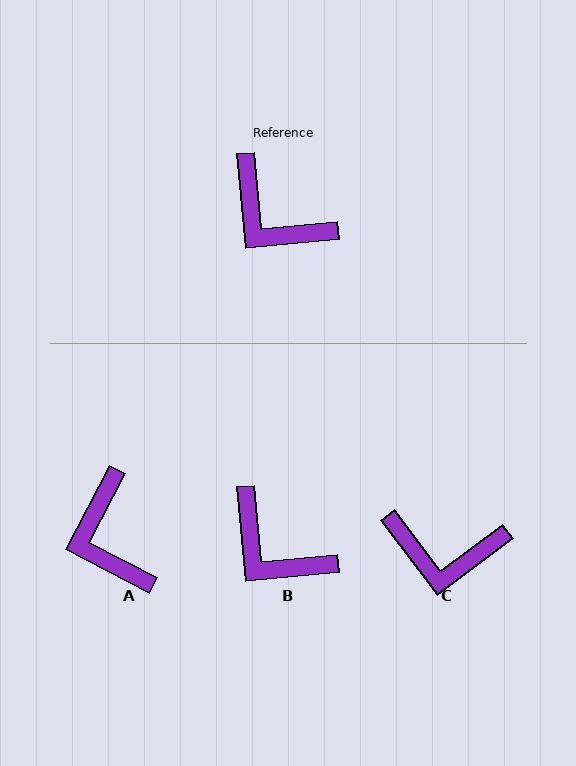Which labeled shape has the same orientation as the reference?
B.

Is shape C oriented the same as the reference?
No, it is off by about 32 degrees.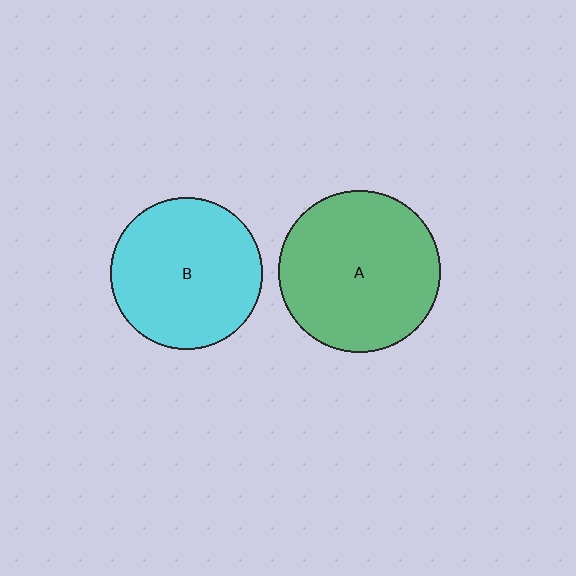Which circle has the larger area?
Circle A (green).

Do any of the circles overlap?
No, none of the circles overlap.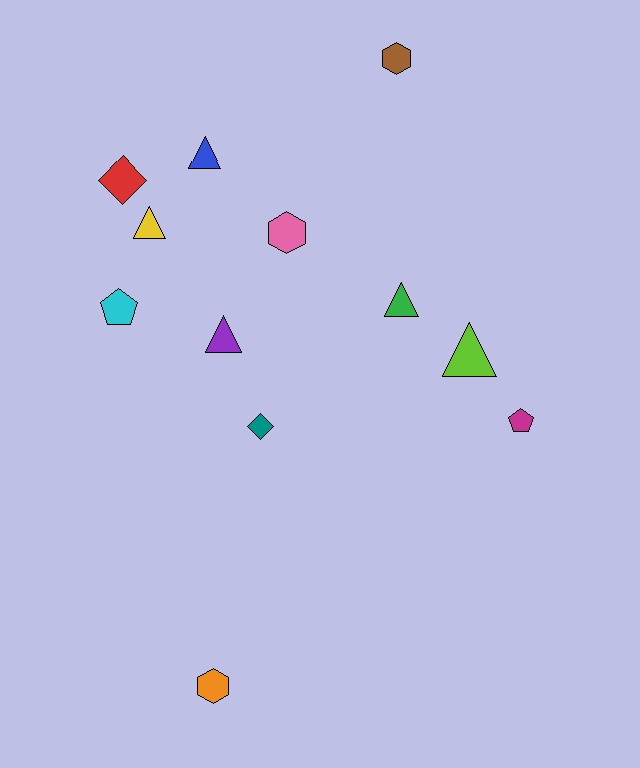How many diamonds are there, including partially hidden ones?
There are 2 diamonds.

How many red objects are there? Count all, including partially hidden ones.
There is 1 red object.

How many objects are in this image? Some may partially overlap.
There are 12 objects.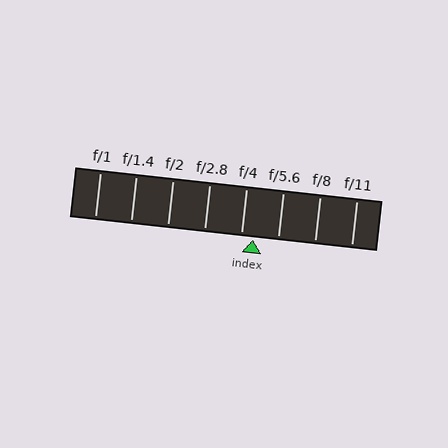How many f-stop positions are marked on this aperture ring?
There are 8 f-stop positions marked.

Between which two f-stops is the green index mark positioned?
The index mark is between f/4 and f/5.6.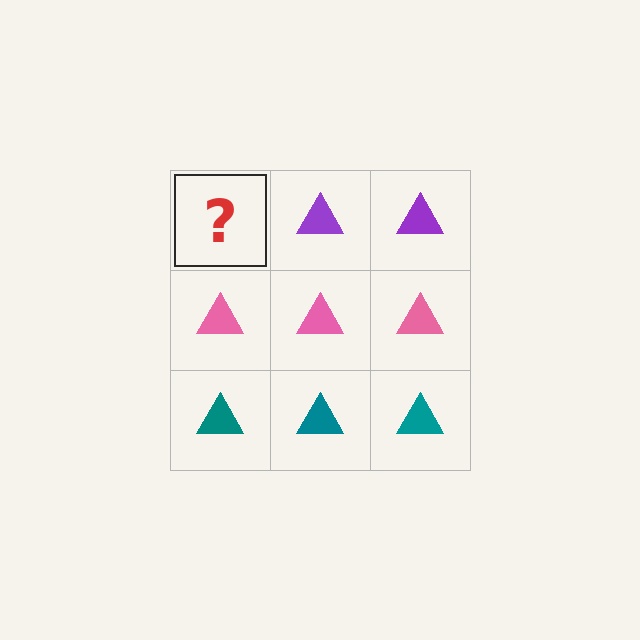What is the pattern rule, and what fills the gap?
The rule is that each row has a consistent color. The gap should be filled with a purple triangle.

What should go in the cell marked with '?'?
The missing cell should contain a purple triangle.